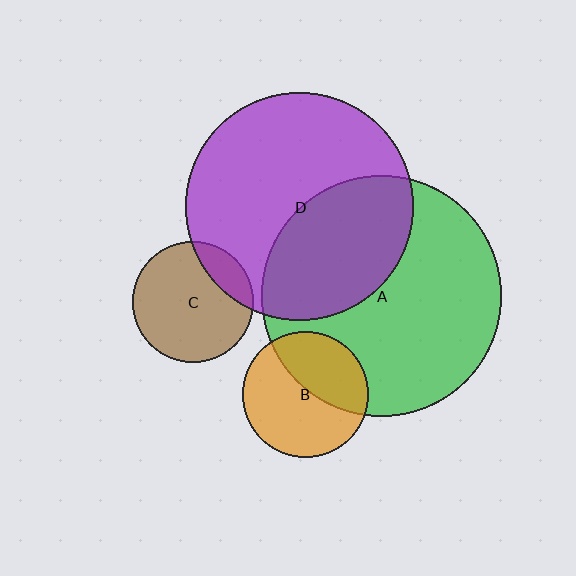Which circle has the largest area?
Circle A (green).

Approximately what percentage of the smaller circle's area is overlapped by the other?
Approximately 15%.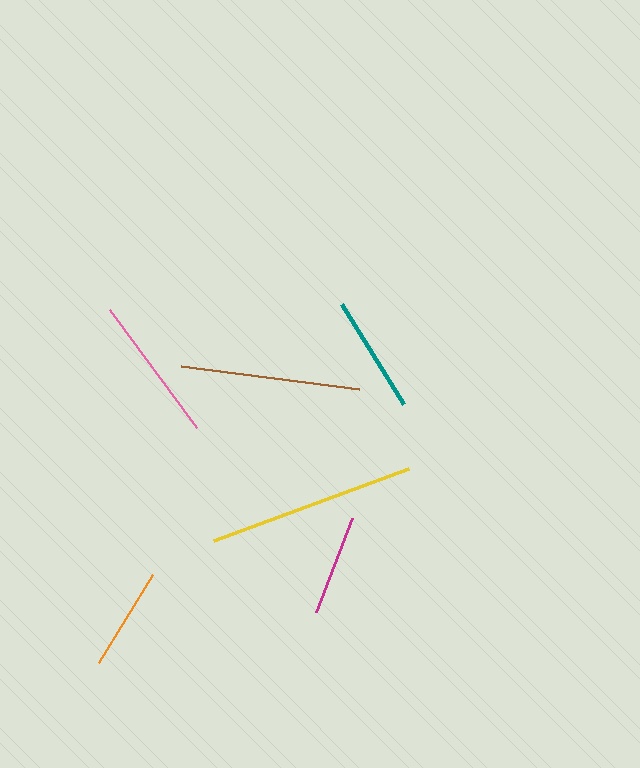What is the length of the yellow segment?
The yellow segment is approximately 208 pixels long.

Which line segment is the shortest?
The magenta line is the shortest at approximately 101 pixels.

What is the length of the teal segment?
The teal segment is approximately 117 pixels long.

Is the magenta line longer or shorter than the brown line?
The brown line is longer than the magenta line.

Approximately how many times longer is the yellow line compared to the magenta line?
The yellow line is approximately 2.1 times the length of the magenta line.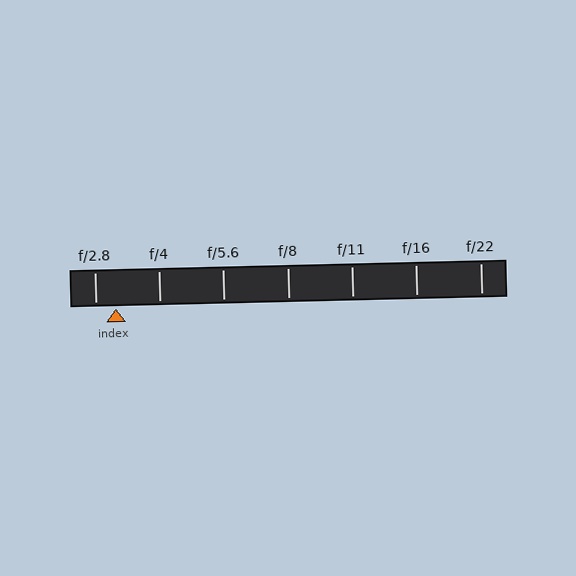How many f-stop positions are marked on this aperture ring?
There are 7 f-stop positions marked.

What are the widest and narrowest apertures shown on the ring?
The widest aperture shown is f/2.8 and the narrowest is f/22.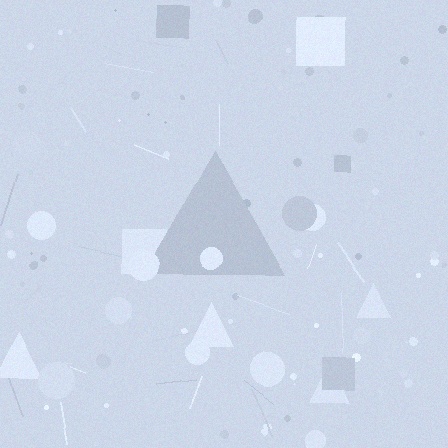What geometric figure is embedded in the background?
A triangle is embedded in the background.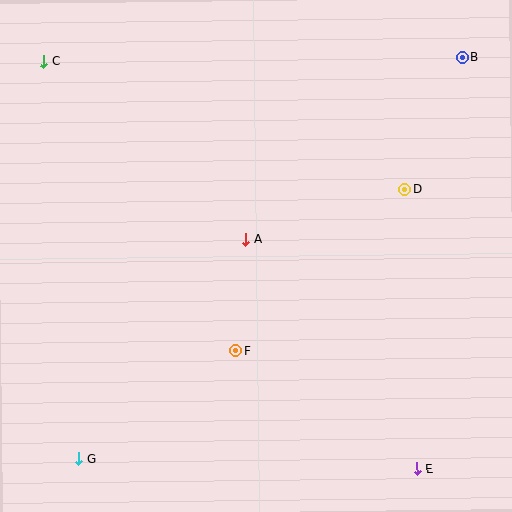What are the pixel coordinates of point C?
Point C is at (44, 62).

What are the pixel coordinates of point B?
Point B is at (462, 57).